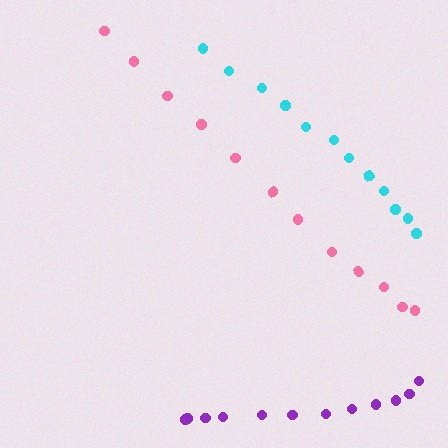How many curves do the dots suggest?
There are 3 distinct paths.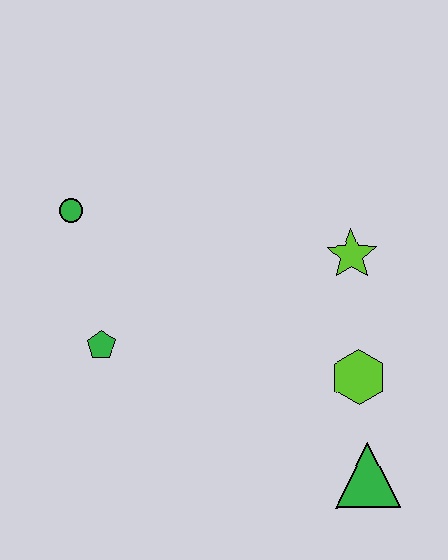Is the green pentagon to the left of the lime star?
Yes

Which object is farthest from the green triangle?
The green circle is farthest from the green triangle.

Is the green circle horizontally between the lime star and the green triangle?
No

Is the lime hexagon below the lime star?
Yes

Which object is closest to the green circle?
The green pentagon is closest to the green circle.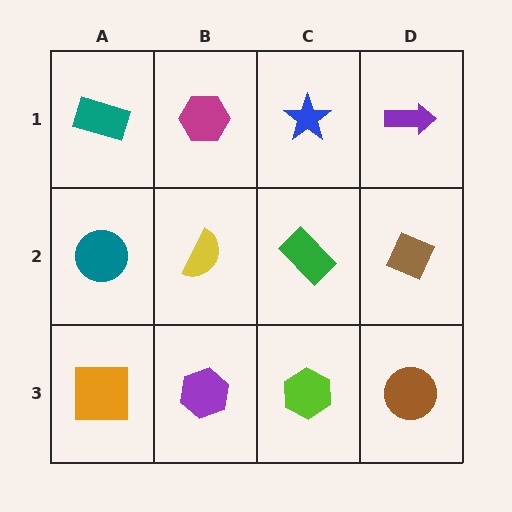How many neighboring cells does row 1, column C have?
3.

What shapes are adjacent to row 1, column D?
A brown diamond (row 2, column D), a blue star (row 1, column C).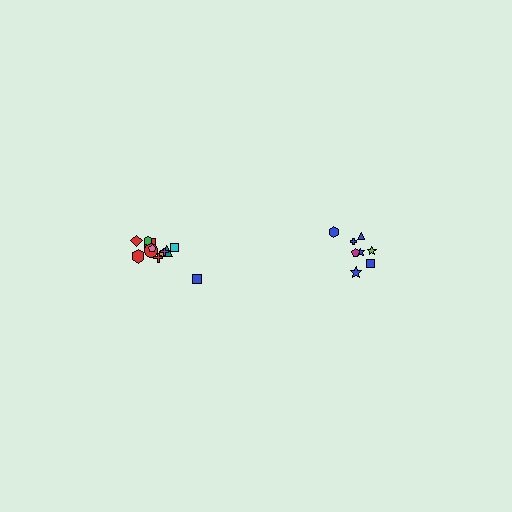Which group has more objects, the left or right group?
The left group.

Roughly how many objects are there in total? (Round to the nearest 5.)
Roughly 20 objects in total.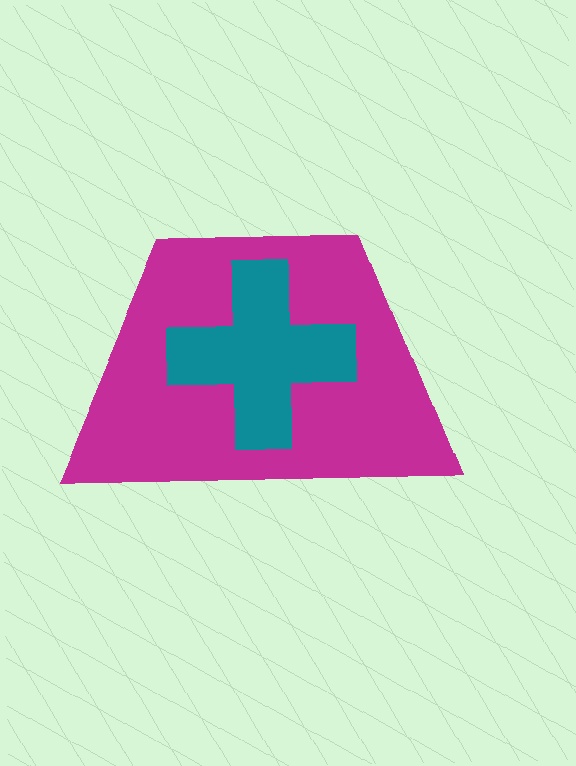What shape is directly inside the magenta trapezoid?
The teal cross.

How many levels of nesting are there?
2.